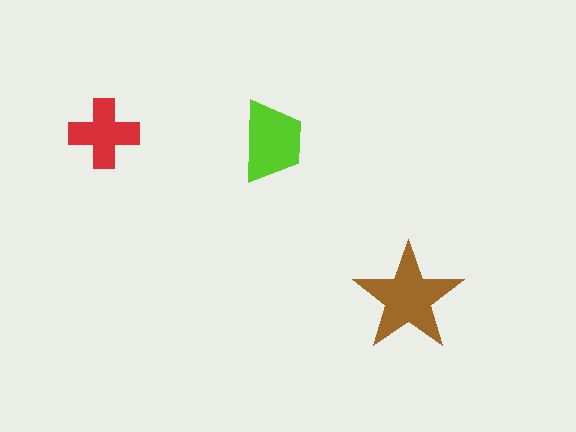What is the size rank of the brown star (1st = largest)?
1st.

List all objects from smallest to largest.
The red cross, the lime trapezoid, the brown star.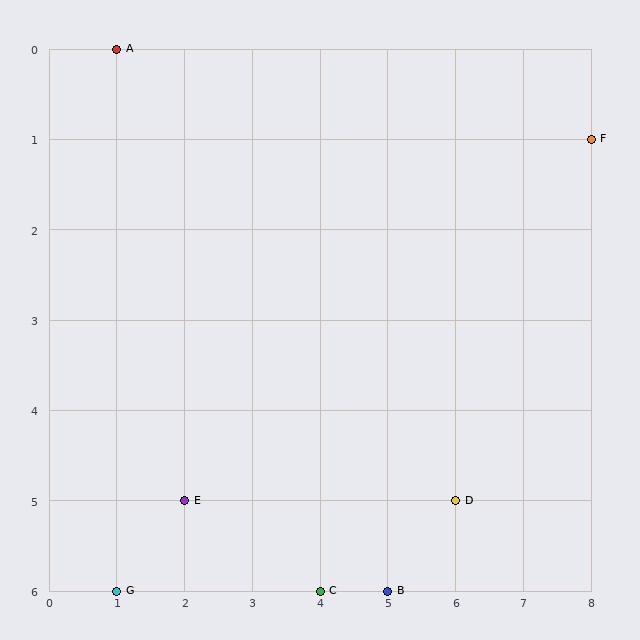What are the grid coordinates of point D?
Point D is at grid coordinates (6, 5).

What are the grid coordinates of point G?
Point G is at grid coordinates (1, 6).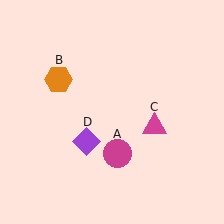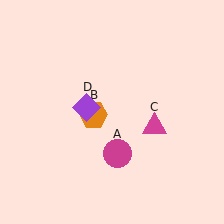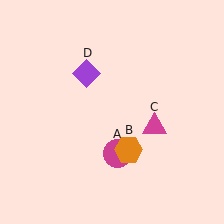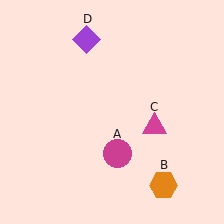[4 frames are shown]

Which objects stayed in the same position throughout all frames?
Magenta circle (object A) and magenta triangle (object C) remained stationary.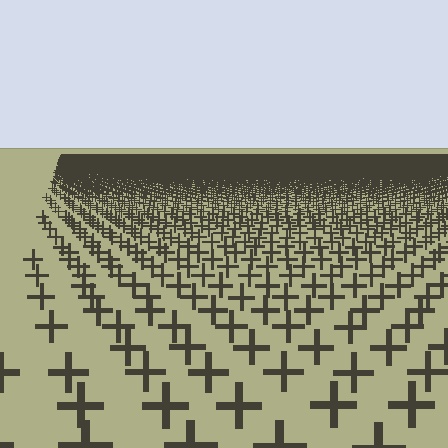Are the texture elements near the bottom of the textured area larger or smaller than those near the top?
Larger. Near the bottom, elements are closer to the viewer and appear at a bigger on-screen size.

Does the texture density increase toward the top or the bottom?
Density increases toward the top.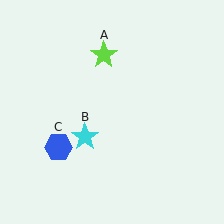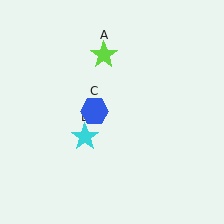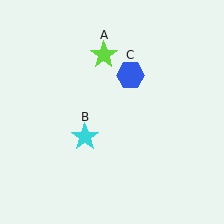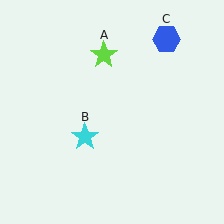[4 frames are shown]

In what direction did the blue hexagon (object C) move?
The blue hexagon (object C) moved up and to the right.